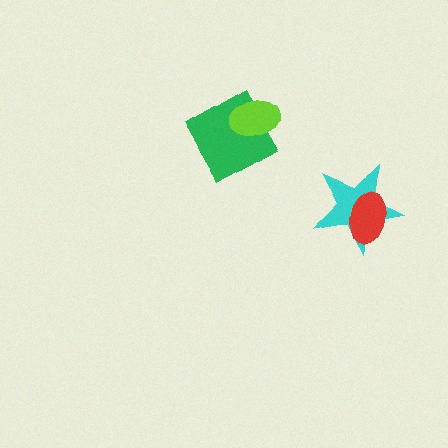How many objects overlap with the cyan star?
1 object overlaps with the cyan star.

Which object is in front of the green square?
The lime ellipse is in front of the green square.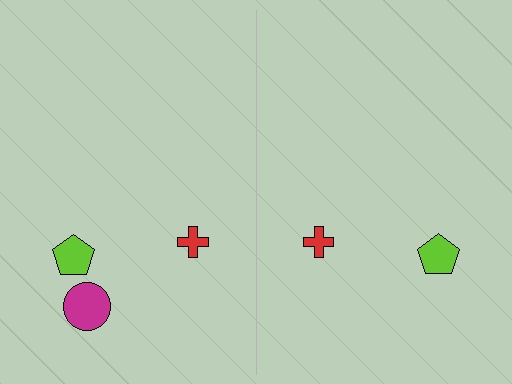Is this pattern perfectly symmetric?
No, the pattern is not perfectly symmetric. A magenta circle is missing from the right side.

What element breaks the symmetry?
A magenta circle is missing from the right side.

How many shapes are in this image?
There are 5 shapes in this image.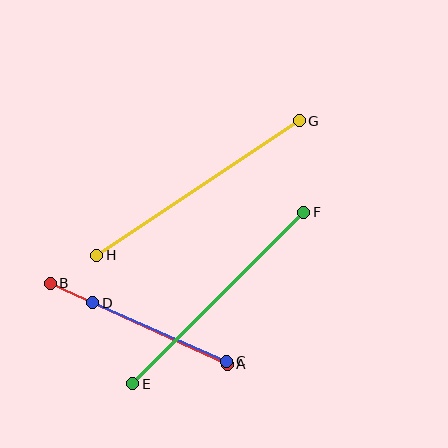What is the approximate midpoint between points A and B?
The midpoint is at approximately (139, 324) pixels.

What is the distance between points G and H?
The distance is approximately 243 pixels.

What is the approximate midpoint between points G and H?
The midpoint is at approximately (198, 188) pixels.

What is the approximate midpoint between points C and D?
The midpoint is at approximately (160, 332) pixels.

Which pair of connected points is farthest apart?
Points G and H are farthest apart.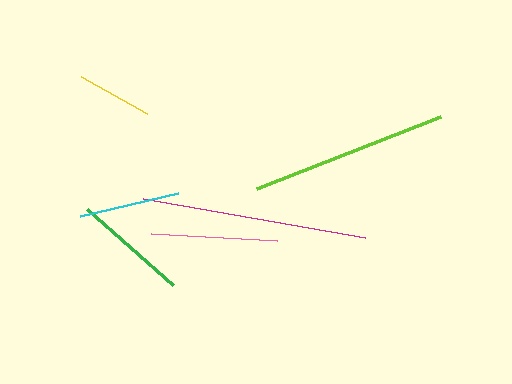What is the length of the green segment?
The green segment is approximately 115 pixels long.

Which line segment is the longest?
The magenta line is the longest at approximately 225 pixels.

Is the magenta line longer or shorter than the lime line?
The magenta line is longer than the lime line.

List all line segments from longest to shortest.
From longest to shortest: magenta, lime, pink, green, cyan, yellow.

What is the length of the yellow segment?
The yellow segment is approximately 76 pixels long.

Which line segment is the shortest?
The yellow line is the shortest at approximately 76 pixels.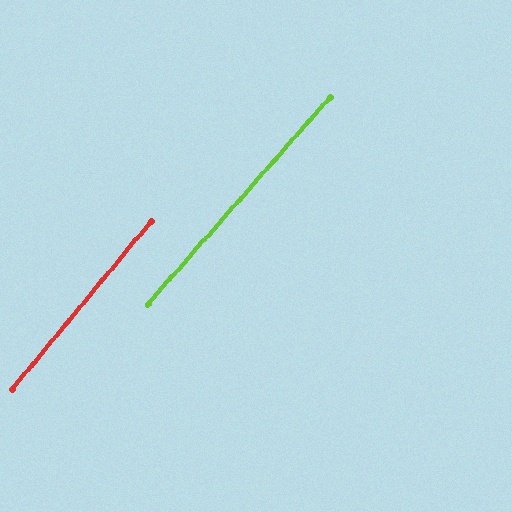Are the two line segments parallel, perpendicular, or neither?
Parallel — their directions differ by only 1.9°.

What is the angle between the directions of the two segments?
Approximately 2 degrees.